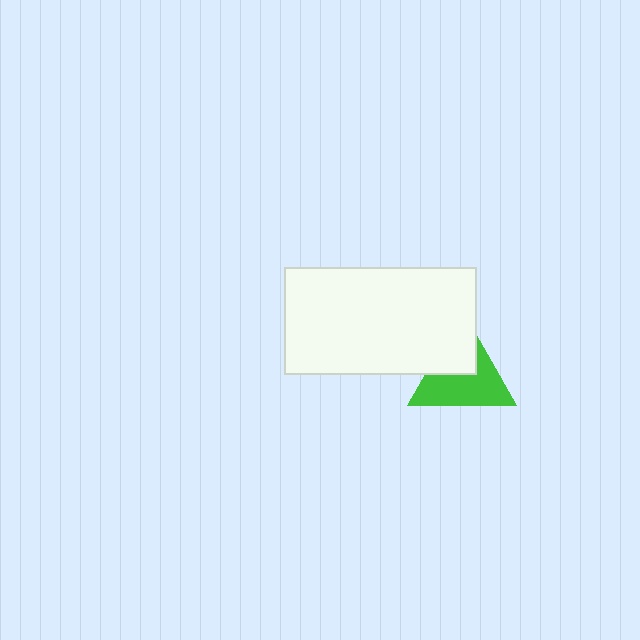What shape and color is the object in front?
The object in front is a white rectangle.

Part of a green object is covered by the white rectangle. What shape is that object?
It is a triangle.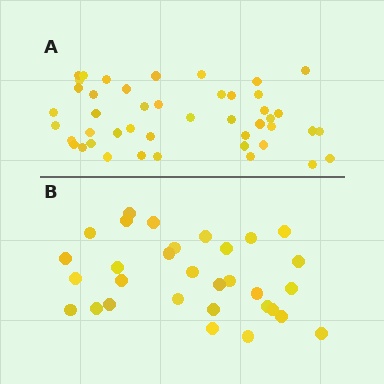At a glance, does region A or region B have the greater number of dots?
Region A (the top region) has more dots.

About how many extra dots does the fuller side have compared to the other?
Region A has approximately 15 more dots than region B.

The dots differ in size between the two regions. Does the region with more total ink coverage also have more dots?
No. Region B has more total ink coverage because its dots are larger, but region A actually contains more individual dots. Total area can be misleading — the number of items is what matters here.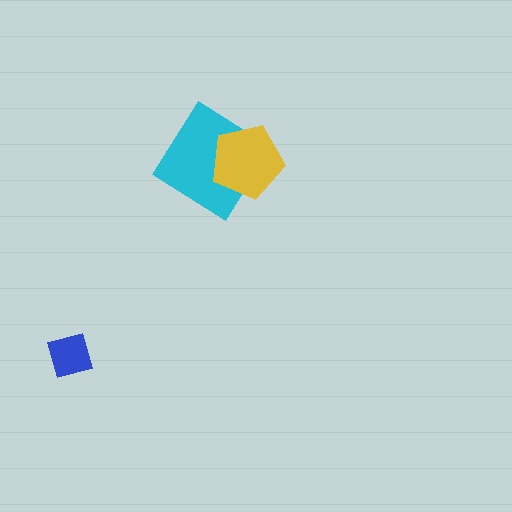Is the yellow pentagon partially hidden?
No, no other shape covers it.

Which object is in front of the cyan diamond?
The yellow pentagon is in front of the cyan diamond.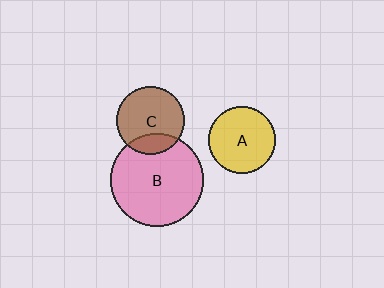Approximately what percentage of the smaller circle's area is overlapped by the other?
Approximately 20%.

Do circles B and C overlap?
Yes.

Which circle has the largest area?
Circle B (pink).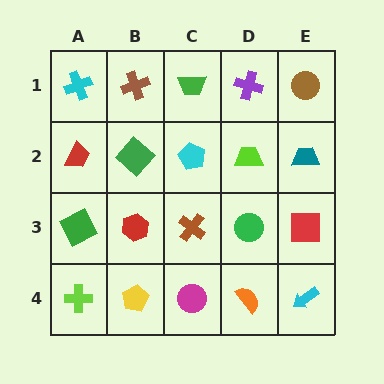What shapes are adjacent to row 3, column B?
A green diamond (row 2, column B), a yellow pentagon (row 4, column B), a green square (row 3, column A), a brown cross (row 3, column C).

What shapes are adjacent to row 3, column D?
A lime trapezoid (row 2, column D), an orange semicircle (row 4, column D), a brown cross (row 3, column C), a red square (row 3, column E).